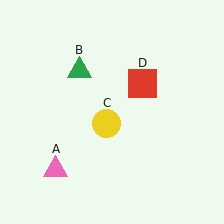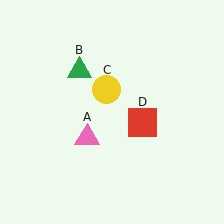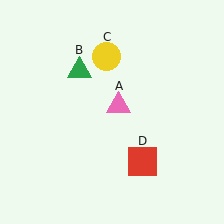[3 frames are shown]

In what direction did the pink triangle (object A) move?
The pink triangle (object A) moved up and to the right.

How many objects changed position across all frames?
3 objects changed position: pink triangle (object A), yellow circle (object C), red square (object D).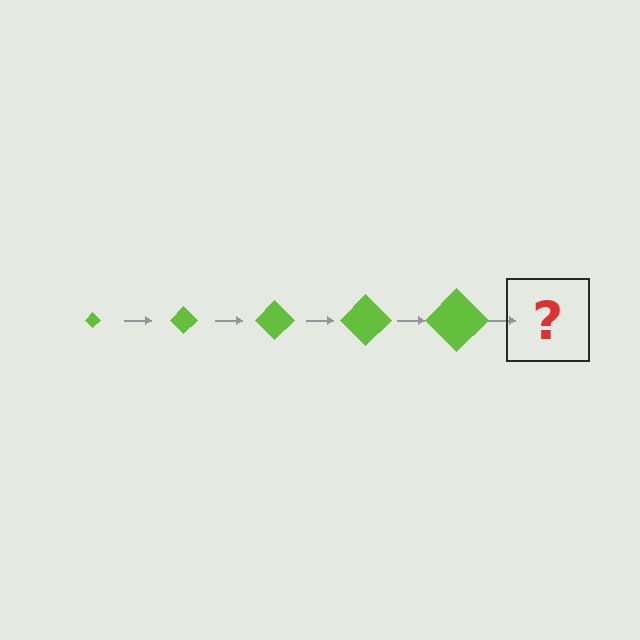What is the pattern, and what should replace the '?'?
The pattern is that the diamond gets progressively larger each step. The '?' should be a lime diamond, larger than the previous one.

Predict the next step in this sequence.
The next step is a lime diamond, larger than the previous one.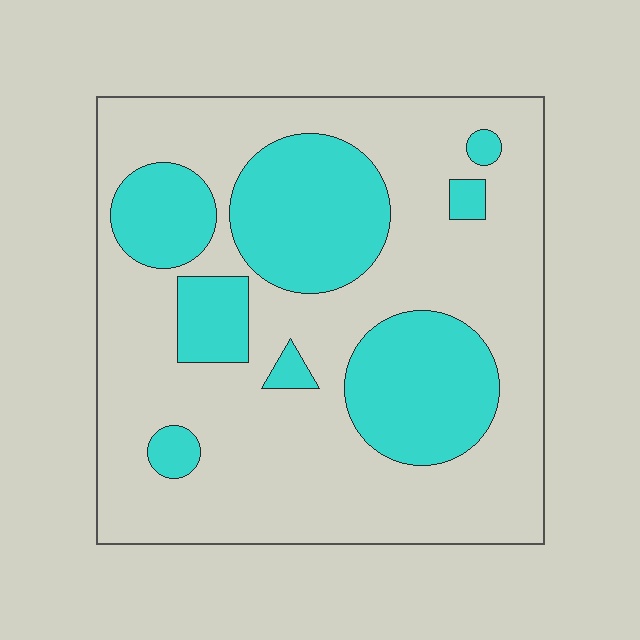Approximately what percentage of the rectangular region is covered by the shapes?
Approximately 30%.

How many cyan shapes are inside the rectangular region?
8.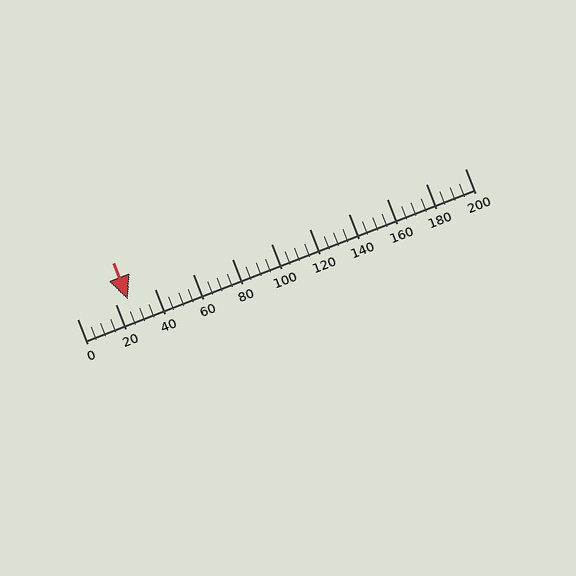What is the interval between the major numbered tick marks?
The major tick marks are spaced 20 units apart.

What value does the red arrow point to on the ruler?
The red arrow points to approximately 26.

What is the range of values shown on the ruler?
The ruler shows values from 0 to 200.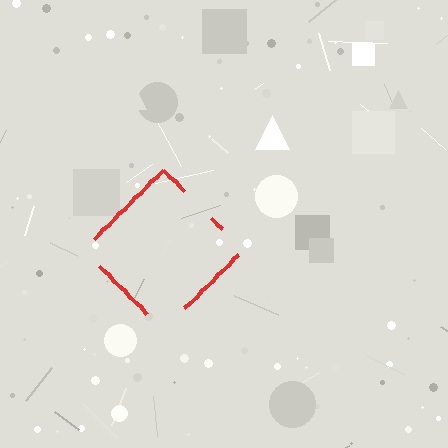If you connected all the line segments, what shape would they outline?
They would outline a diamond.